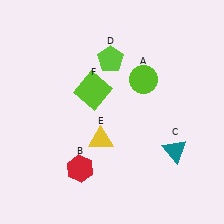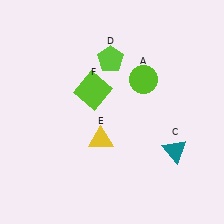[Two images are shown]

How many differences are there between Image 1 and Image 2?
There is 1 difference between the two images.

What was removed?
The red hexagon (B) was removed in Image 2.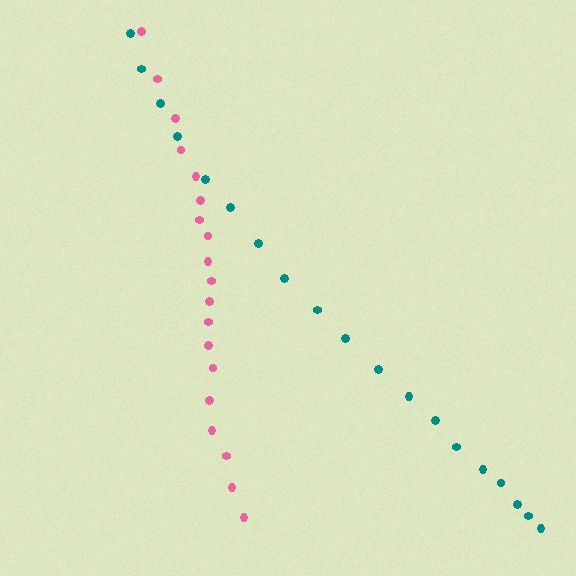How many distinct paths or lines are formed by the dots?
There are 2 distinct paths.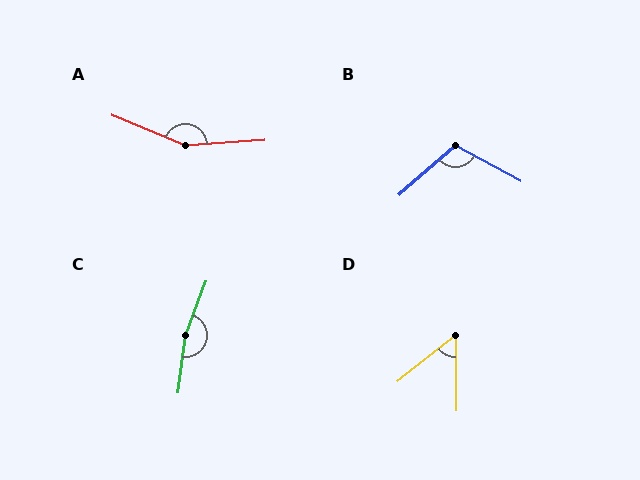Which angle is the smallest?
D, at approximately 52 degrees.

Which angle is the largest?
C, at approximately 167 degrees.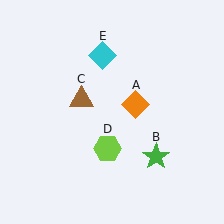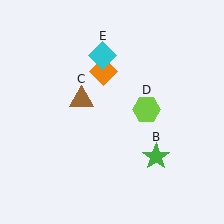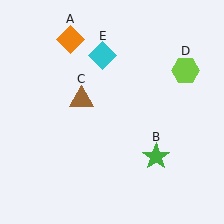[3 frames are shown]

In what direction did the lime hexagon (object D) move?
The lime hexagon (object D) moved up and to the right.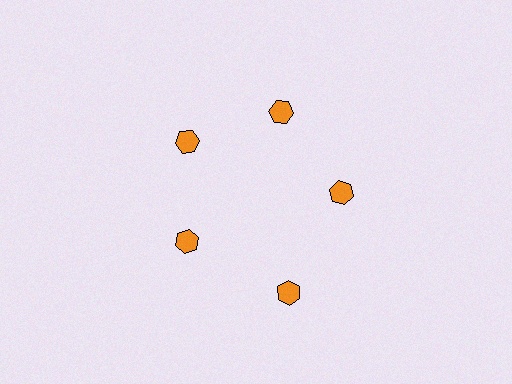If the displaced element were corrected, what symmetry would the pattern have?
It would have 5-fold rotational symmetry — the pattern would map onto itself every 72 degrees.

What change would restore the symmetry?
The symmetry would be restored by moving it inward, back onto the ring so that all 5 hexagons sit at equal angles and equal distance from the center.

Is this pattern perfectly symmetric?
No. The 5 orange hexagons are arranged in a ring, but one element near the 5 o'clock position is pushed outward from the center, breaking the 5-fold rotational symmetry.